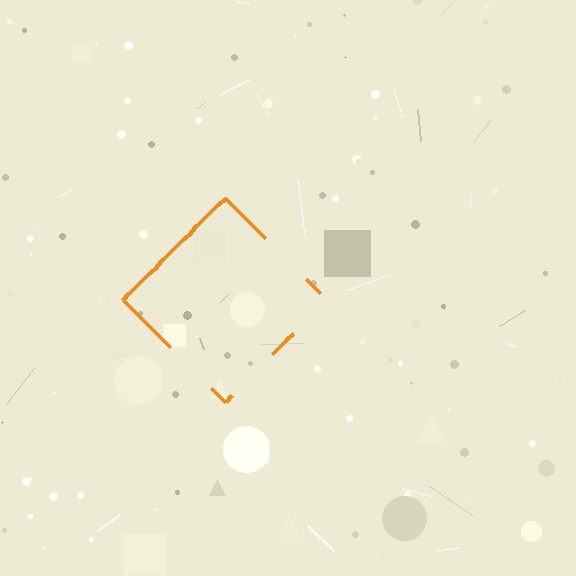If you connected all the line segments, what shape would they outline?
They would outline a diamond.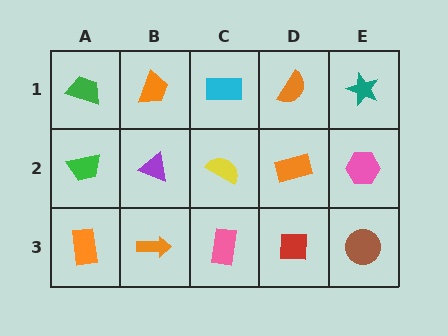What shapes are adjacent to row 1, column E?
A pink hexagon (row 2, column E), an orange semicircle (row 1, column D).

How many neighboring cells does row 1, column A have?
2.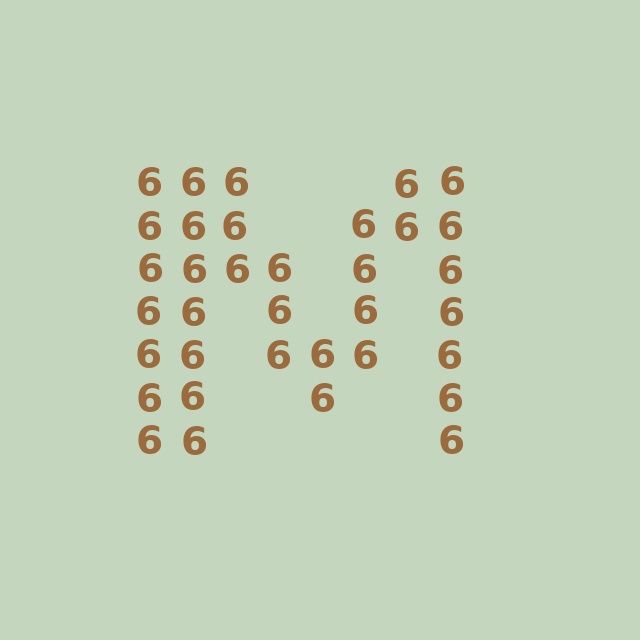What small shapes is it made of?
It is made of small digit 6's.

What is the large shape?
The large shape is the letter M.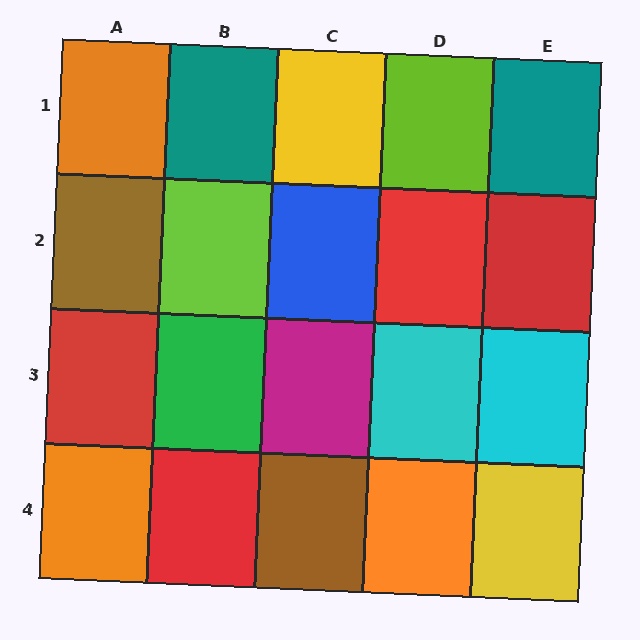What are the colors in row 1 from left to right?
Orange, teal, yellow, lime, teal.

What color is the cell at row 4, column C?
Brown.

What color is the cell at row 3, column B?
Green.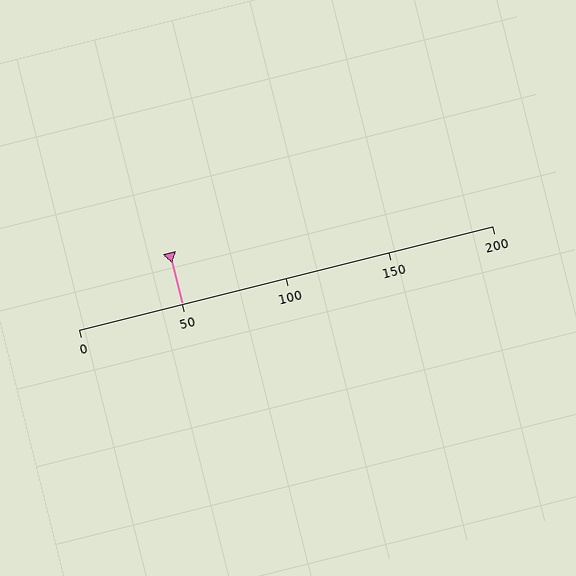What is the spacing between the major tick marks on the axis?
The major ticks are spaced 50 apart.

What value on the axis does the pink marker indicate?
The marker indicates approximately 50.